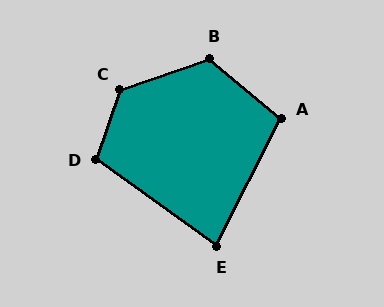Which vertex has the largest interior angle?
C, at approximately 128 degrees.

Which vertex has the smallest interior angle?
E, at approximately 81 degrees.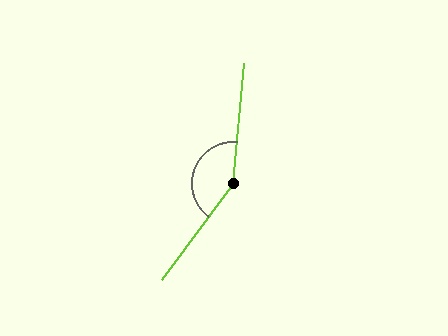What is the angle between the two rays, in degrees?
Approximately 149 degrees.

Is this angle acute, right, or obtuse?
It is obtuse.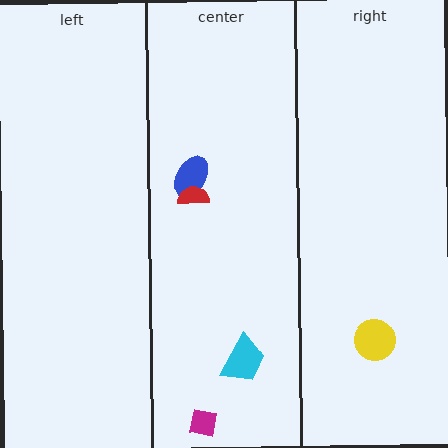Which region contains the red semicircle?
The center region.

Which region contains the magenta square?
The center region.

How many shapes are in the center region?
4.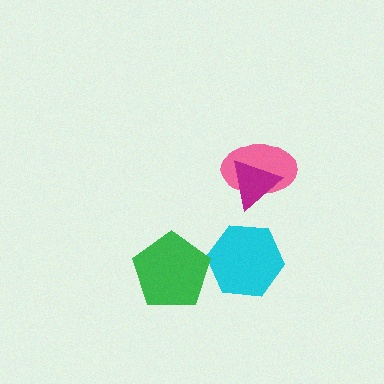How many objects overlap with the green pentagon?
0 objects overlap with the green pentagon.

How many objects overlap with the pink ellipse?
1 object overlaps with the pink ellipse.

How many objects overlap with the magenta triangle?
1 object overlaps with the magenta triangle.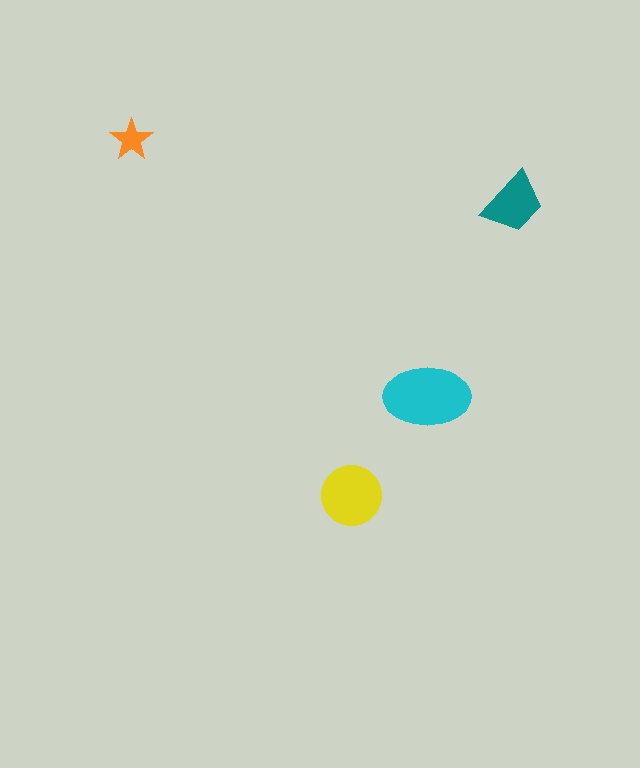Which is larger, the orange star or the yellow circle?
The yellow circle.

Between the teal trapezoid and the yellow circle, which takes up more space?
The yellow circle.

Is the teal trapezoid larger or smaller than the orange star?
Larger.